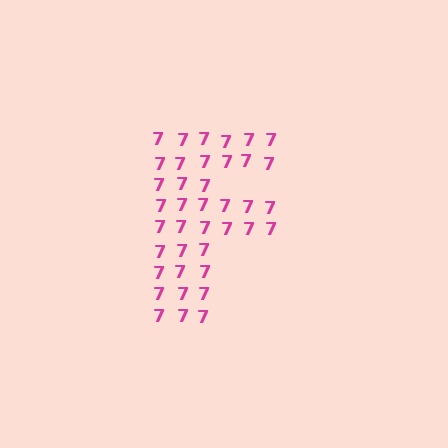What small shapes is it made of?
It is made of small digit 7's.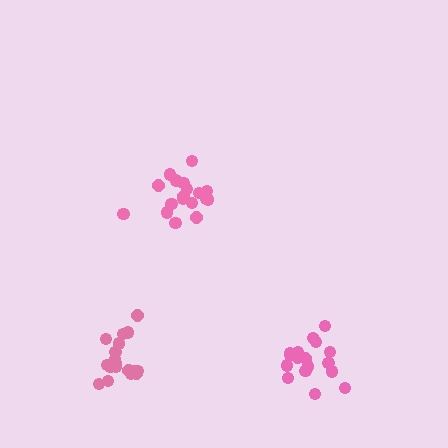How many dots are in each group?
Group 1: 18 dots, Group 2: 18 dots, Group 3: 18 dots (54 total).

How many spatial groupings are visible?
There are 3 spatial groupings.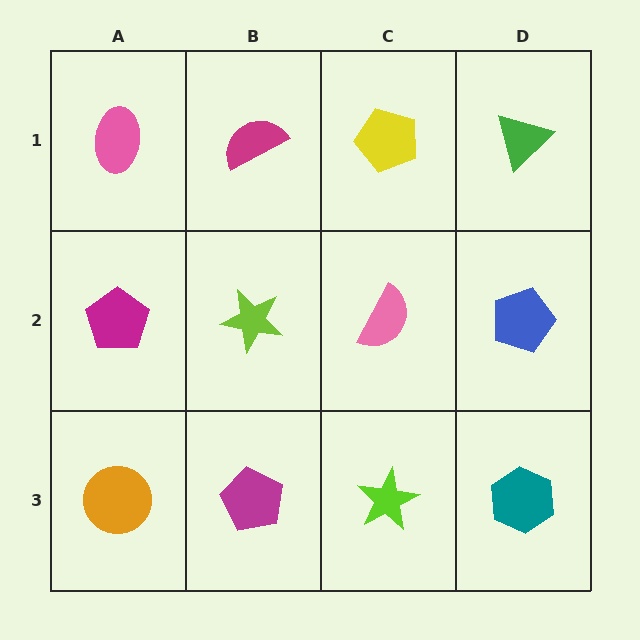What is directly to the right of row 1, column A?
A magenta semicircle.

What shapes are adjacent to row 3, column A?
A magenta pentagon (row 2, column A), a magenta pentagon (row 3, column B).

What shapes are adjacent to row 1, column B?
A lime star (row 2, column B), a pink ellipse (row 1, column A), a yellow pentagon (row 1, column C).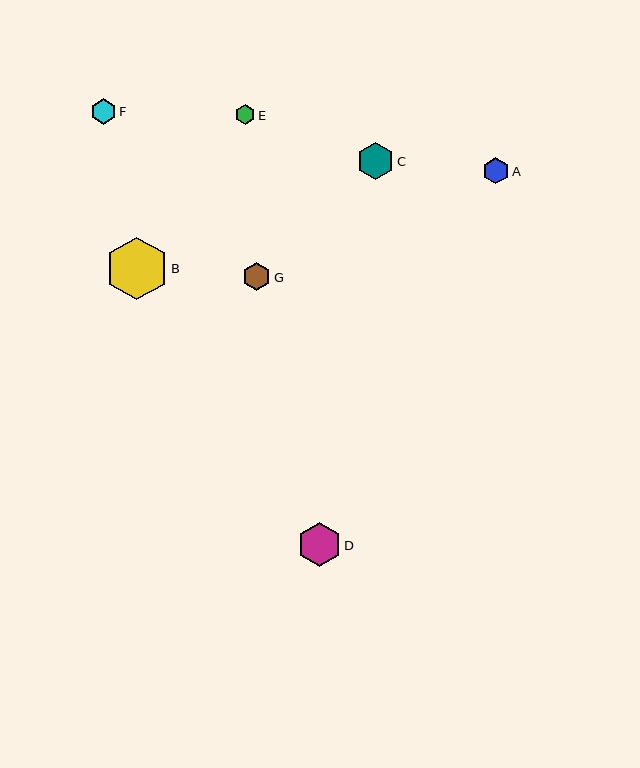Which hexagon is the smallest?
Hexagon E is the smallest with a size of approximately 20 pixels.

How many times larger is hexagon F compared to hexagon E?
Hexagon F is approximately 1.3 times the size of hexagon E.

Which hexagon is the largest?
Hexagon B is the largest with a size of approximately 63 pixels.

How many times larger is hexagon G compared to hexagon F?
Hexagon G is approximately 1.1 times the size of hexagon F.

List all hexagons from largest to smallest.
From largest to smallest: B, D, C, G, A, F, E.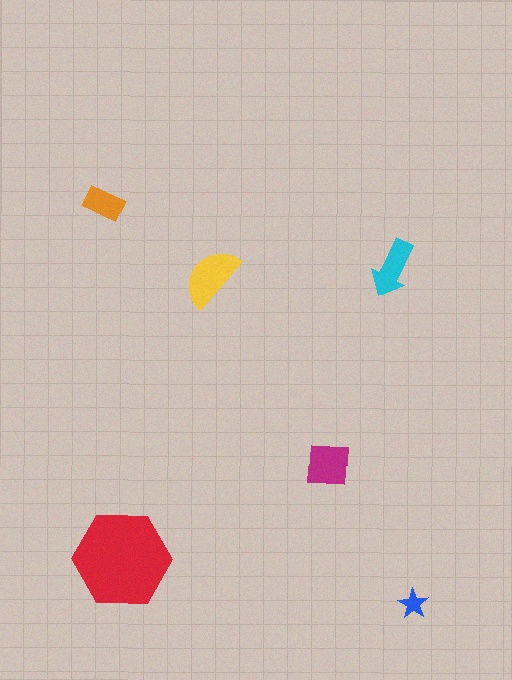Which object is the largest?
The red hexagon.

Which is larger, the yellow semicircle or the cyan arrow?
The yellow semicircle.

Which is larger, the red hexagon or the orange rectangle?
The red hexagon.